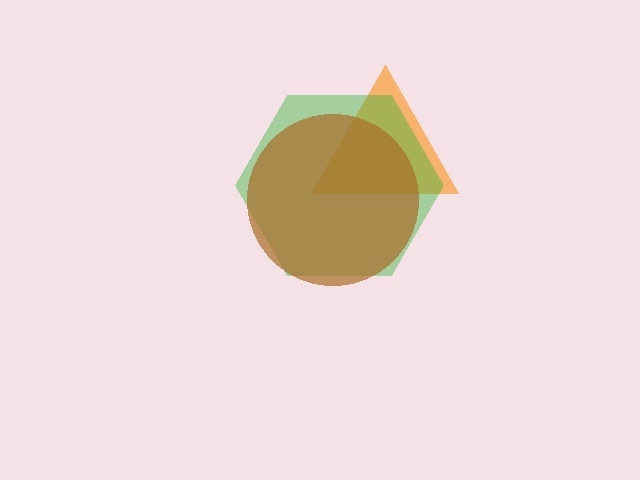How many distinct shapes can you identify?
There are 3 distinct shapes: an orange triangle, a green hexagon, a brown circle.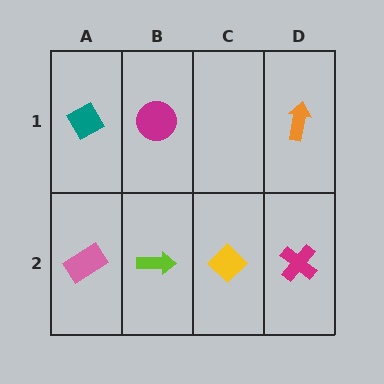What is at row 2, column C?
A yellow diamond.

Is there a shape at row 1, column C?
No, that cell is empty.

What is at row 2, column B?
A lime arrow.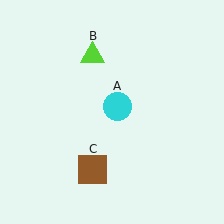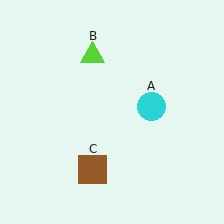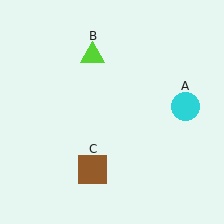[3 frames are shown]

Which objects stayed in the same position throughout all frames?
Lime triangle (object B) and brown square (object C) remained stationary.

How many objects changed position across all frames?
1 object changed position: cyan circle (object A).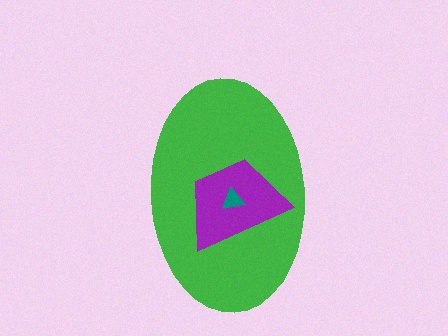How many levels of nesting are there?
3.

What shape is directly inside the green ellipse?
The purple trapezoid.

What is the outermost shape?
The green ellipse.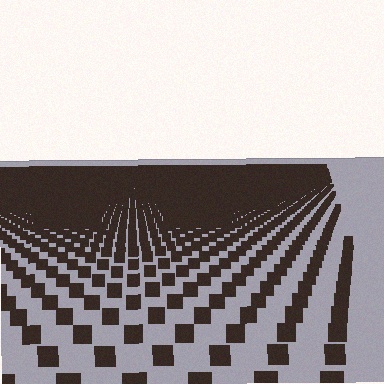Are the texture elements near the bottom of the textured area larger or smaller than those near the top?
Larger. Near the bottom, elements are closer to the viewer and appear at a bigger on-screen size.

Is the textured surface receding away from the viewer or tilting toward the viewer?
The surface is receding away from the viewer. Texture elements get smaller and denser toward the top.